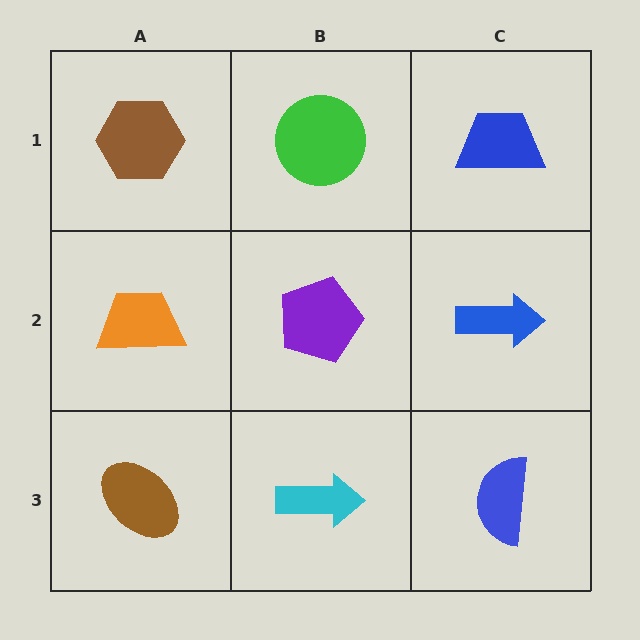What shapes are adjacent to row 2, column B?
A green circle (row 1, column B), a cyan arrow (row 3, column B), an orange trapezoid (row 2, column A), a blue arrow (row 2, column C).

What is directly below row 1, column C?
A blue arrow.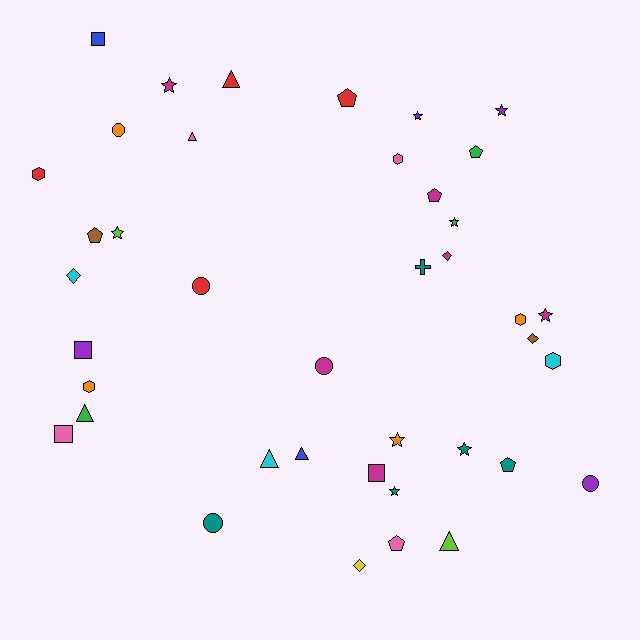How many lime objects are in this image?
There are 2 lime objects.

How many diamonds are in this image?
There are 4 diamonds.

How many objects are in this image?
There are 40 objects.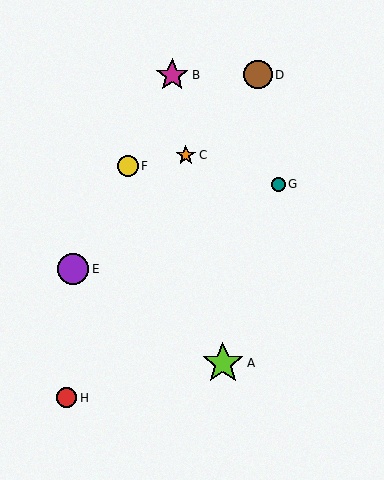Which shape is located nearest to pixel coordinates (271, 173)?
The teal circle (labeled G) at (278, 184) is nearest to that location.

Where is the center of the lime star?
The center of the lime star is at (223, 363).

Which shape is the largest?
The lime star (labeled A) is the largest.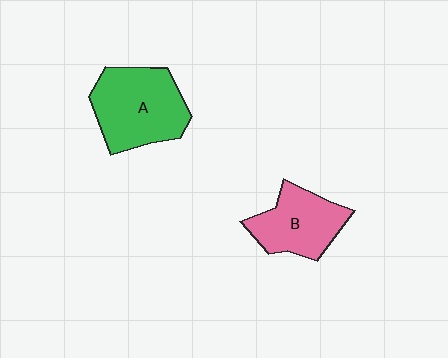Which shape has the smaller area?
Shape B (pink).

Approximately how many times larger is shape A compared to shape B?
Approximately 1.3 times.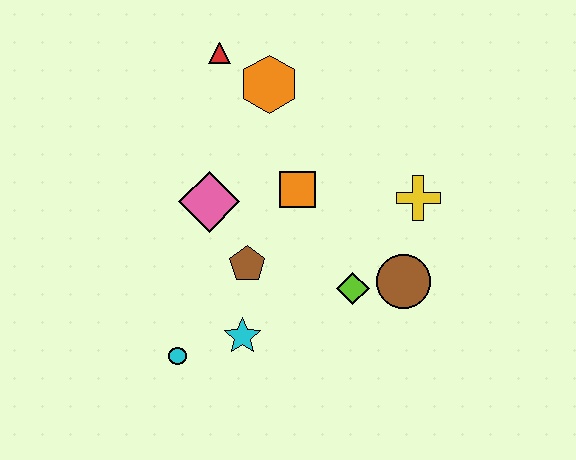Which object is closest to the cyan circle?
The cyan star is closest to the cyan circle.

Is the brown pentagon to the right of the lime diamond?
No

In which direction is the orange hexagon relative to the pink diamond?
The orange hexagon is above the pink diamond.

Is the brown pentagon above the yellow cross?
No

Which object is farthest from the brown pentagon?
The red triangle is farthest from the brown pentagon.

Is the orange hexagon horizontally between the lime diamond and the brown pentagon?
Yes